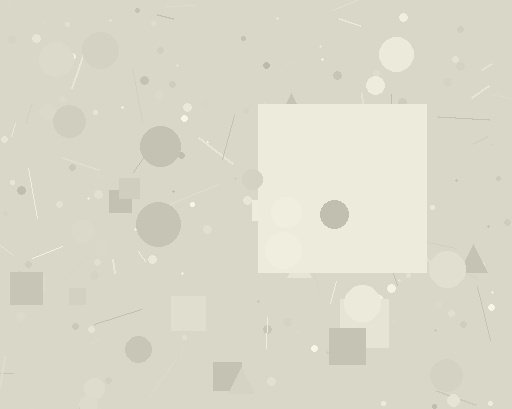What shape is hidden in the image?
A square is hidden in the image.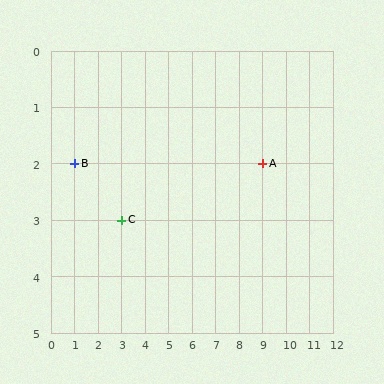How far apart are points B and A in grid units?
Points B and A are 8 columns apart.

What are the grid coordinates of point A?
Point A is at grid coordinates (9, 2).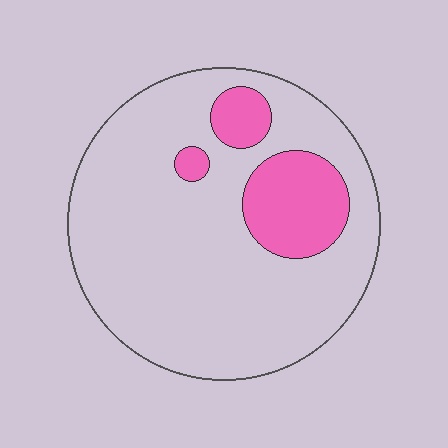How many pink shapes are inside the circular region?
3.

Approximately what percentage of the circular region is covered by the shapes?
Approximately 15%.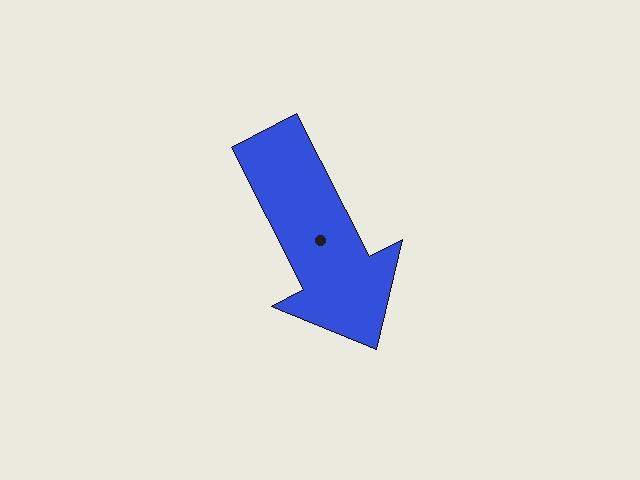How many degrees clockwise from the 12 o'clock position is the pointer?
Approximately 153 degrees.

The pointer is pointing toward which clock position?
Roughly 5 o'clock.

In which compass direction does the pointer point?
Southeast.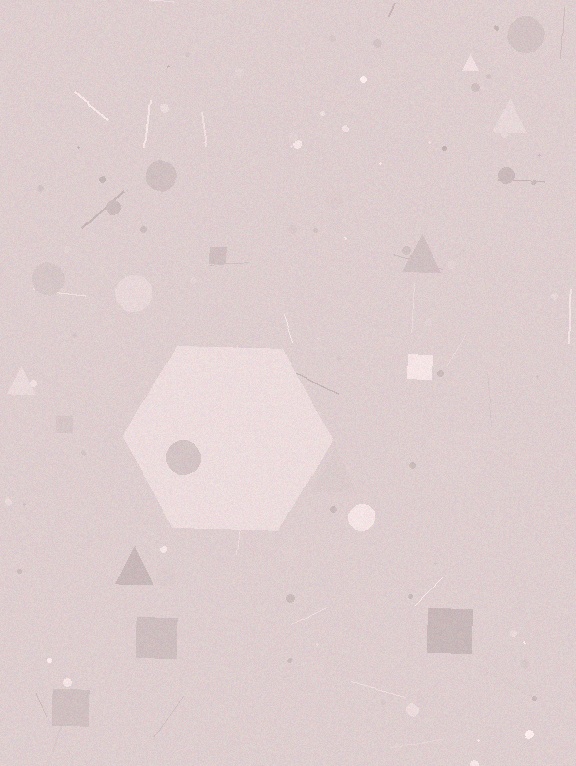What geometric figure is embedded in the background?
A hexagon is embedded in the background.